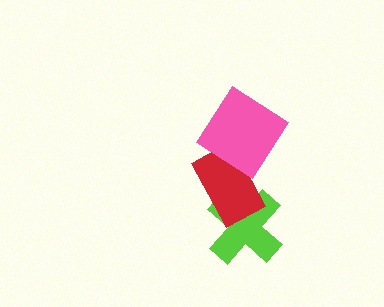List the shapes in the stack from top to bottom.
From top to bottom: the pink diamond, the red rectangle, the lime cross.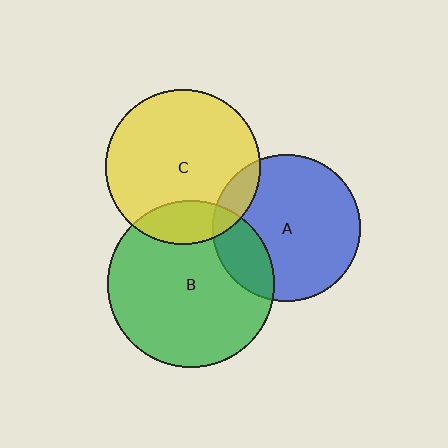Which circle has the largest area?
Circle B (green).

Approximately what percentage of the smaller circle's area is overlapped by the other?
Approximately 20%.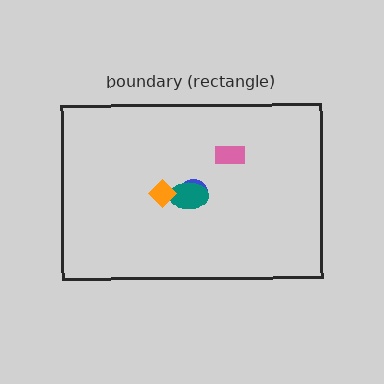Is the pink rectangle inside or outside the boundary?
Inside.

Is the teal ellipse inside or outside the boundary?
Inside.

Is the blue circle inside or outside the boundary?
Inside.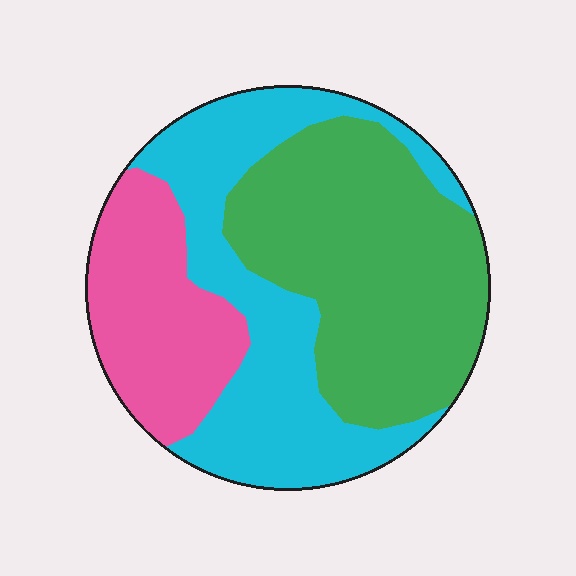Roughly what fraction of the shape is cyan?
Cyan covers 36% of the shape.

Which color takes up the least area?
Pink, at roughly 20%.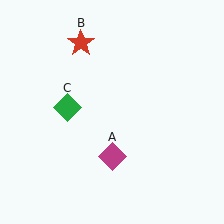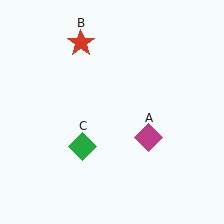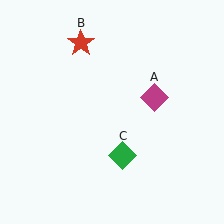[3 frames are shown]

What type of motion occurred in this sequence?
The magenta diamond (object A), green diamond (object C) rotated counterclockwise around the center of the scene.